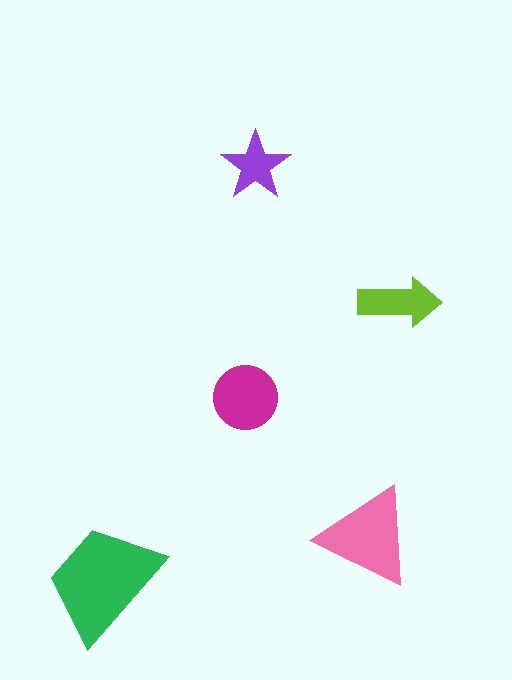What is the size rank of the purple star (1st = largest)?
5th.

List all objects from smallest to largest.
The purple star, the lime arrow, the magenta circle, the pink triangle, the green trapezoid.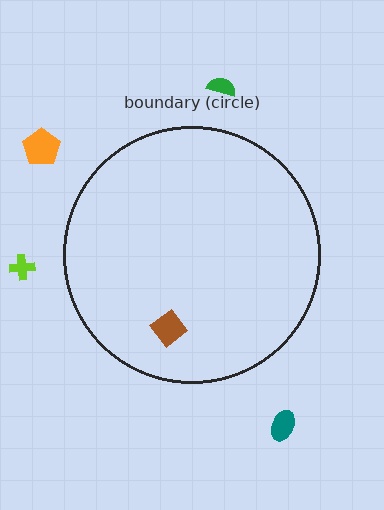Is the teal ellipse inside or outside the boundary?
Outside.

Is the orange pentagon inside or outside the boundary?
Outside.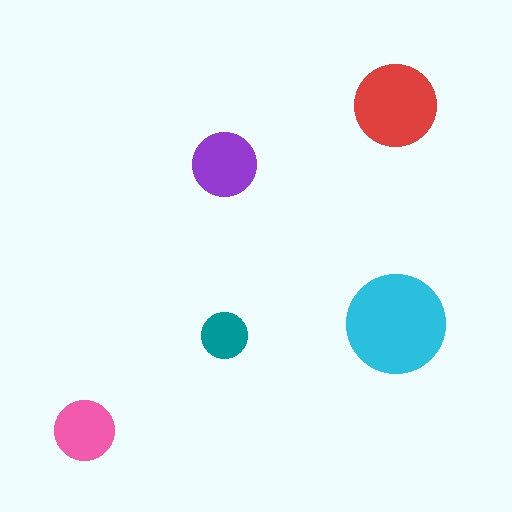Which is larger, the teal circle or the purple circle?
The purple one.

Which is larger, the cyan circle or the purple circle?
The cyan one.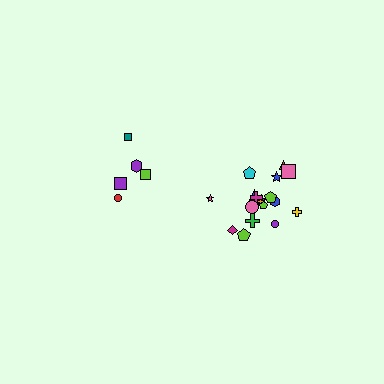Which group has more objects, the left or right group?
The right group.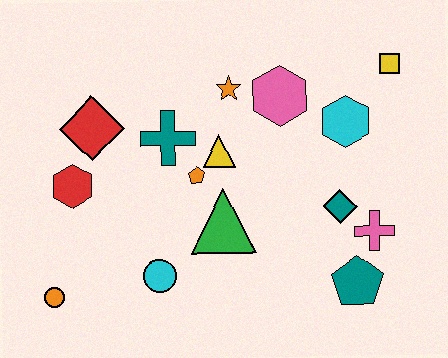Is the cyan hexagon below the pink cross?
No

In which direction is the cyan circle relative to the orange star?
The cyan circle is below the orange star.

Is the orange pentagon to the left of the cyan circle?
No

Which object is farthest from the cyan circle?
The yellow square is farthest from the cyan circle.